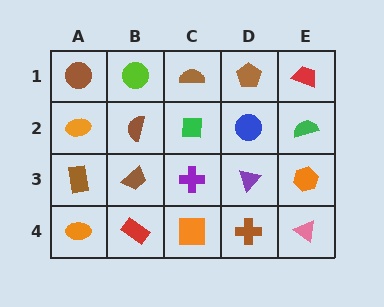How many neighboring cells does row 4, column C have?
3.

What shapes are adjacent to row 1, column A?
An orange ellipse (row 2, column A), a lime circle (row 1, column B).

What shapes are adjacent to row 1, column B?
A brown semicircle (row 2, column B), a brown circle (row 1, column A), a brown semicircle (row 1, column C).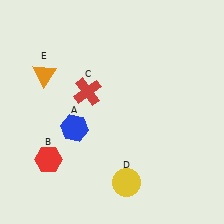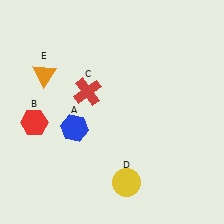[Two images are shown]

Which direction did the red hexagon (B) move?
The red hexagon (B) moved up.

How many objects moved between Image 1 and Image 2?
1 object moved between the two images.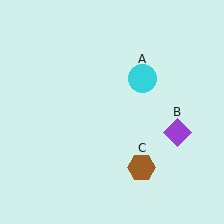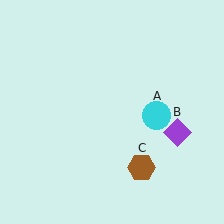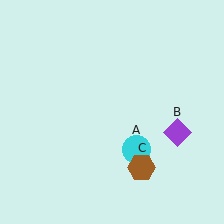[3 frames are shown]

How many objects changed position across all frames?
1 object changed position: cyan circle (object A).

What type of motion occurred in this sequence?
The cyan circle (object A) rotated clockwise around the center of the scene.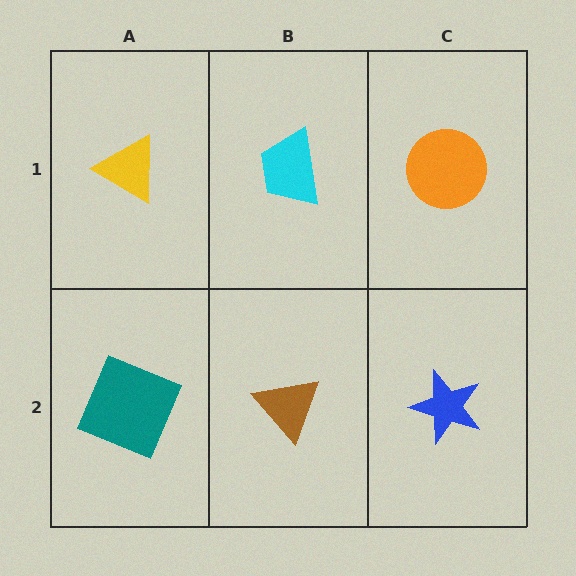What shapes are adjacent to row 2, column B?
A cyan trapezoid (row 1, column B), a teal square (row 2, column A), a blue star (row 2, column C).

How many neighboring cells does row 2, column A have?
2.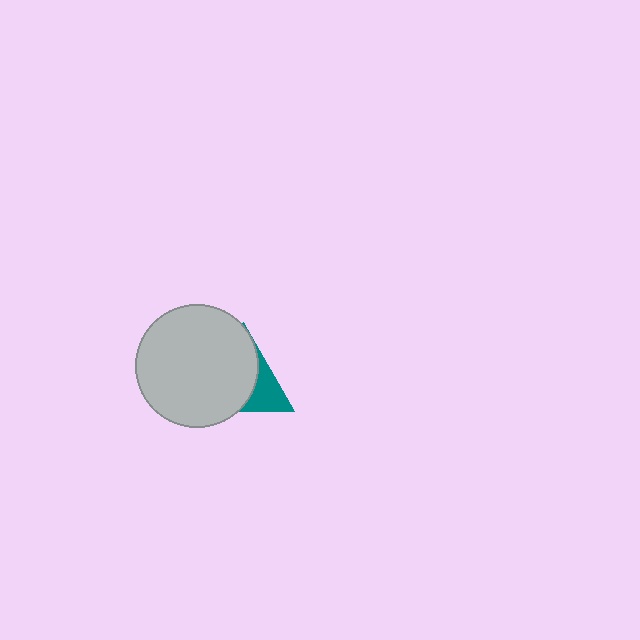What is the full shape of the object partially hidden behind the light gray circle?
The partially hidden object is a teal triangle.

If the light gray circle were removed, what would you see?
You would see the complete teal triangle.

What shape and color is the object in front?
The object in front is a light gray circle.